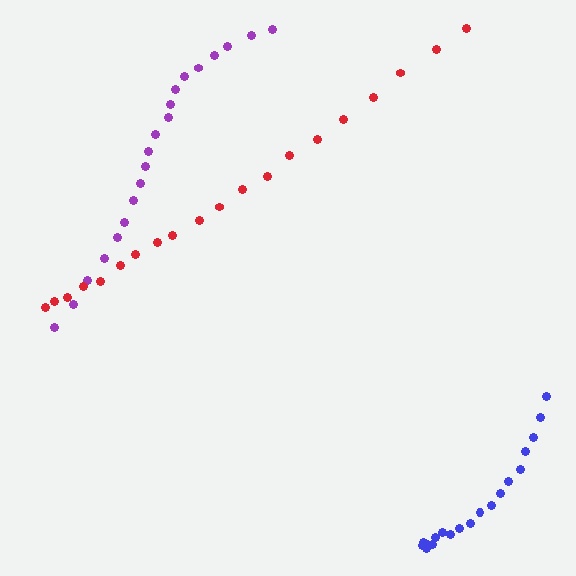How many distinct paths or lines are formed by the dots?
There are 3 distinct paths.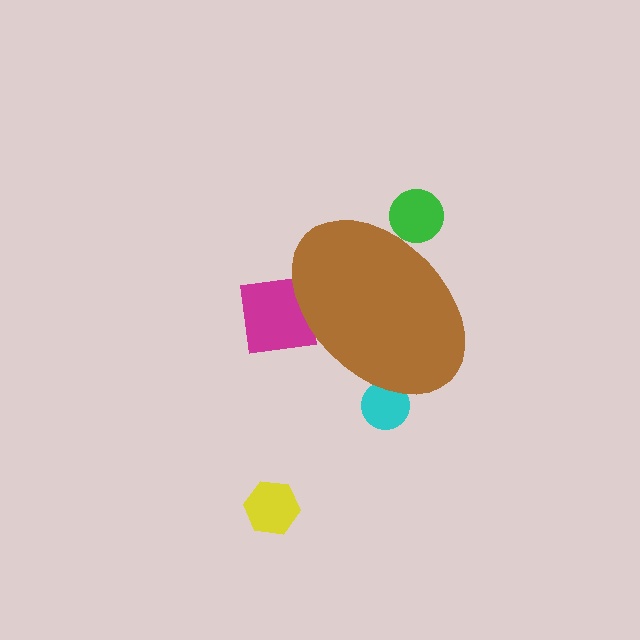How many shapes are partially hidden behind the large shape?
3 shapes are partially hidden.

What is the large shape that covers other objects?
A brown ellipse.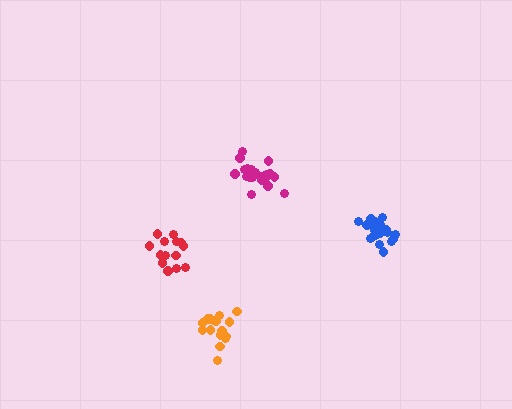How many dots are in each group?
Group 1: 14 dots, Group 2: 18 dots, Group 3: 20 dots, Group 4: 16 dots (68 total).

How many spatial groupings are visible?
There are 4 spatial groupings.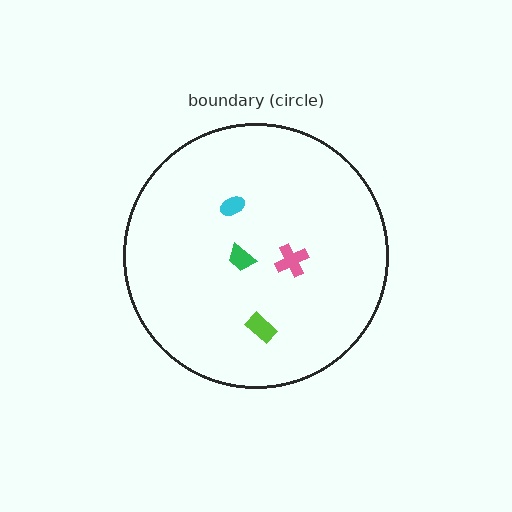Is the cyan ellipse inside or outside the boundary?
Inside.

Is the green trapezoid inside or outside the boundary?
Inside.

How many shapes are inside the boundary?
4 inside, 0 outside.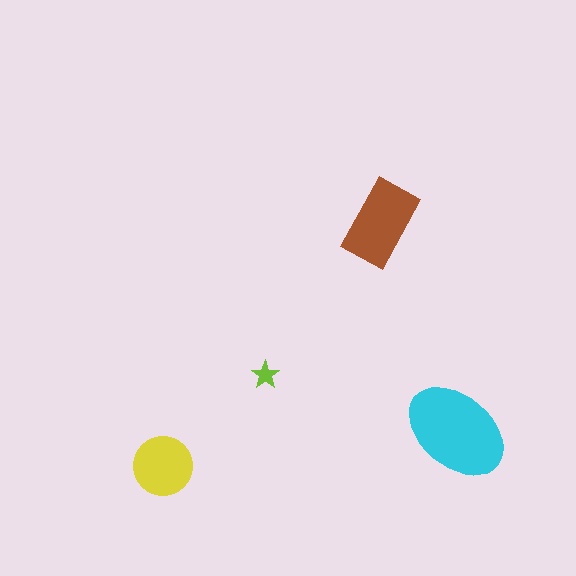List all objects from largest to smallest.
The cyan ellipse, the brown rectangle, the yellow circle, the lime star.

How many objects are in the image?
There are 4 objects in the image.